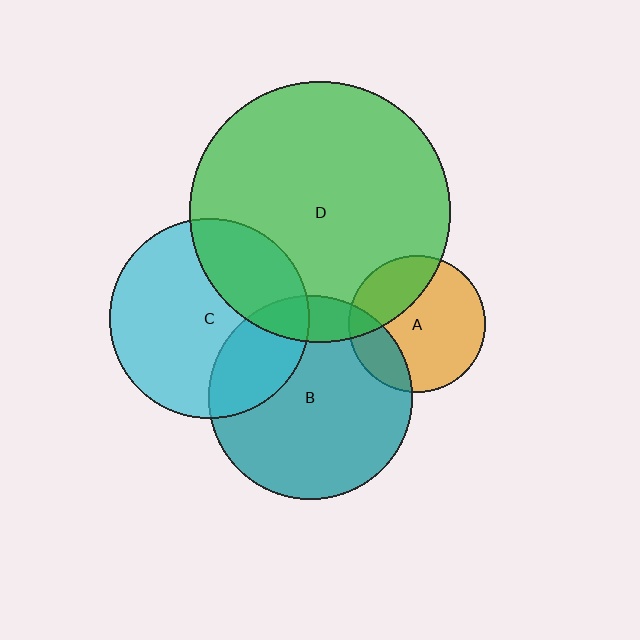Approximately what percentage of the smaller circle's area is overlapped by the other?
Approximately 25%.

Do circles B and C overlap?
Yes.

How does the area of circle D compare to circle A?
Approximately 3.6 times.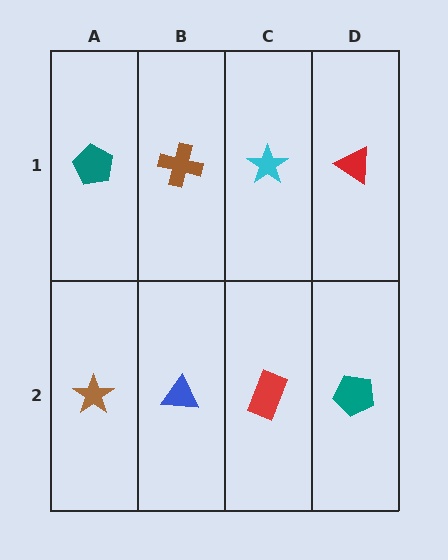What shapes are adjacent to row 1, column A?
A brown star (row 2, column A), a brown cross (row 1, column B).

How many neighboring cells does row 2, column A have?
2.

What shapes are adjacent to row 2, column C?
A cyan star (row 1, column C), a blue triangle (row 2, column B), a teal pentagon (row 2, column D).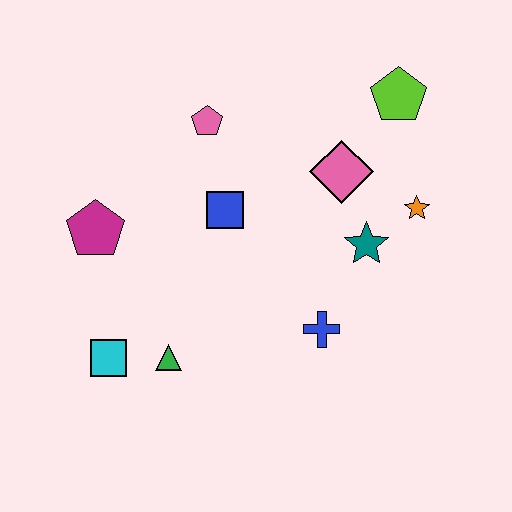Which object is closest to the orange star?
The teal star is closest to the orange star.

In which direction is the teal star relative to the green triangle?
The teal star is to the right of the green triangle.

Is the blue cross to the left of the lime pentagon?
Yes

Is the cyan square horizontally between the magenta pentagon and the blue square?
Yes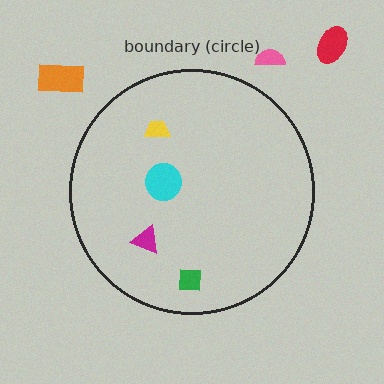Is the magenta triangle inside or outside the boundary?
Inside.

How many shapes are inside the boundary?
4 inside, 3 outside.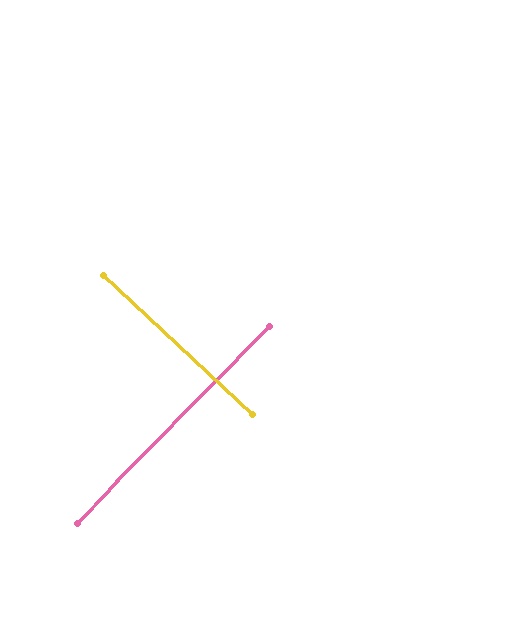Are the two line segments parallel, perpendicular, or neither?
Perpendicular — they meet at approximately 88°.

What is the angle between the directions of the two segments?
Approximately 88 degrees.